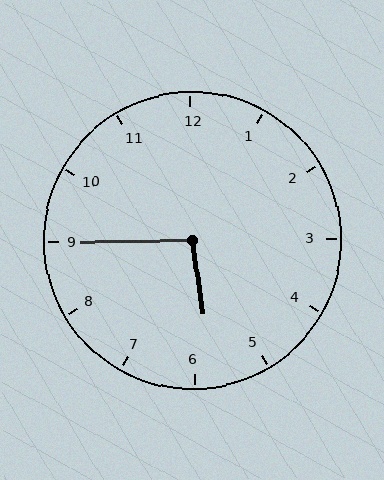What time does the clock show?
5:45.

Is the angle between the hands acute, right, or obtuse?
It is obtuse.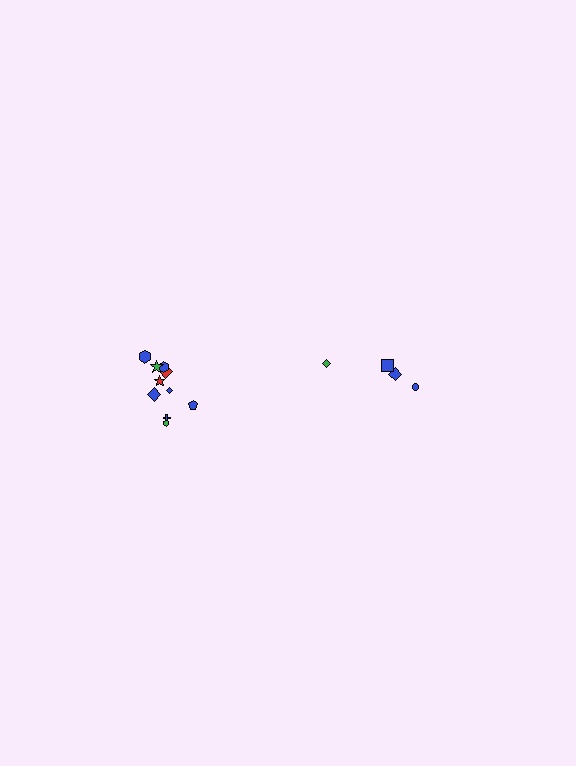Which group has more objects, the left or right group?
The left group.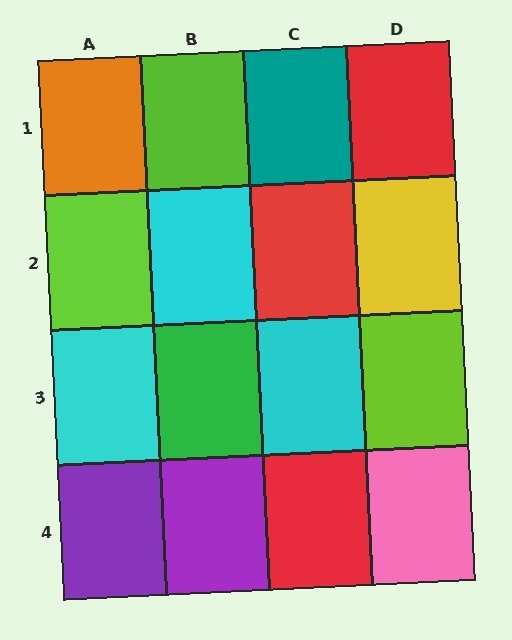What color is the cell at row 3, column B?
Green.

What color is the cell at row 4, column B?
Purple.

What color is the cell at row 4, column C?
Red.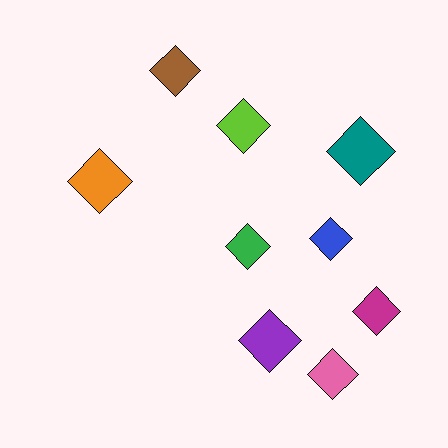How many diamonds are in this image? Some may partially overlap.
There are 9 diamonds.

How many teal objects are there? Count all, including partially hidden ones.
There is 1 teal object.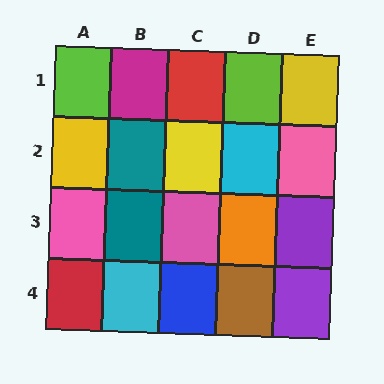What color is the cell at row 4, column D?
Brown.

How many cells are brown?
1 cell is brown.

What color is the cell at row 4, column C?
Blue.